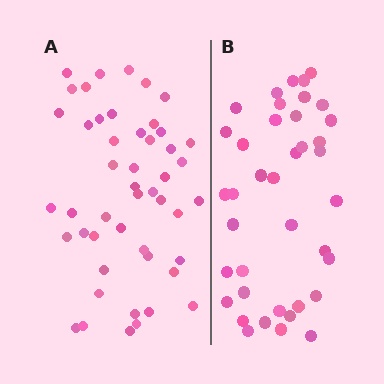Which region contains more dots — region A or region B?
Region A (the left region) has more dots.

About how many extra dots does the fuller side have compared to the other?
Region A has roughly 8 or so more dots than region B.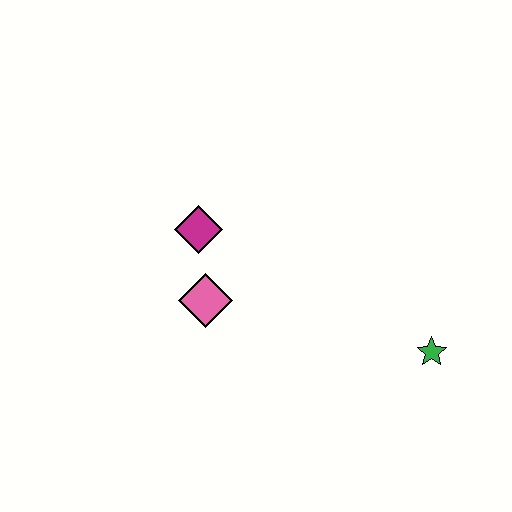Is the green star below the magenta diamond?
Yes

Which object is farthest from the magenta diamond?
The green star is farthest from the magenta diamond.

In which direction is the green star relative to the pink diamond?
The green star is to the right of the pink diamond.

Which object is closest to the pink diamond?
The magenta diamond is closest to the pink diamond.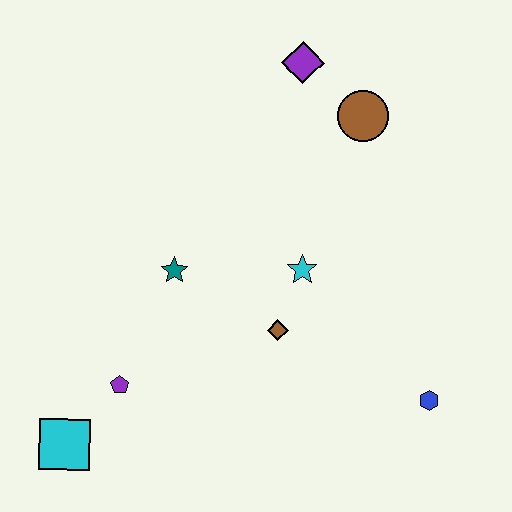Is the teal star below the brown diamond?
No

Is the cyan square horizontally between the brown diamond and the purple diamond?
No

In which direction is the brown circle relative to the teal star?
The brown circle is to the right of the teal star.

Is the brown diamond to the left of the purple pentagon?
No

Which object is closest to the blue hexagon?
The brown diamond is closest to the blue hexagon.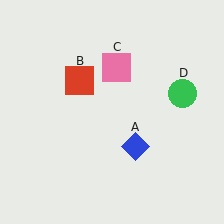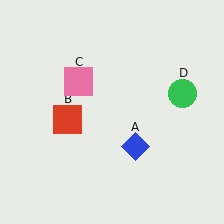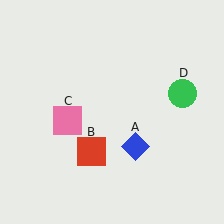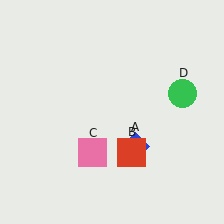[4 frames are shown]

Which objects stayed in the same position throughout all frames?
Blue diamond (object A) and green circle (object D) remained stationary.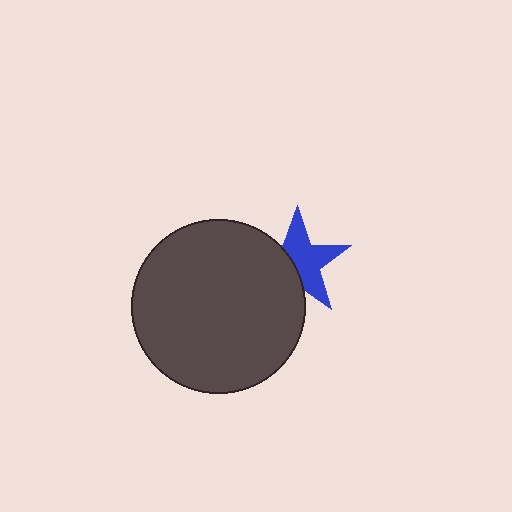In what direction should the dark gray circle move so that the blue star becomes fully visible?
The dark gray circle should move left. That is the shortest direction to clear the overlap and leave the blue star fully visible.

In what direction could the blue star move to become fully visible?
The blue star could move right. That would shift it out from behind the dark gray circle entirely.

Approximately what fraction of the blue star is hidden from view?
Roughly 40% of the blue star is hidden behind the dark gray circle.